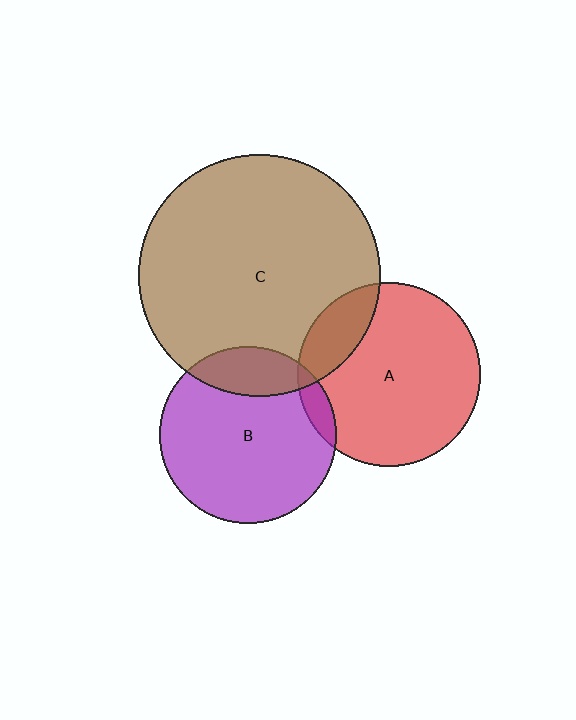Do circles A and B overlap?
Yes.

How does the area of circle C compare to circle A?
Approximately 1.7 times.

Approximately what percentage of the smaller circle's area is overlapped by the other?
Approximately 5%.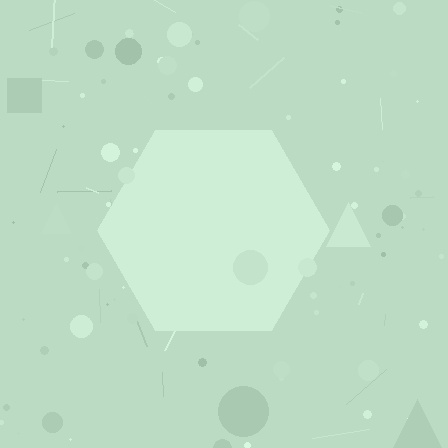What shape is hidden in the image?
A hexagon is hidden in the image.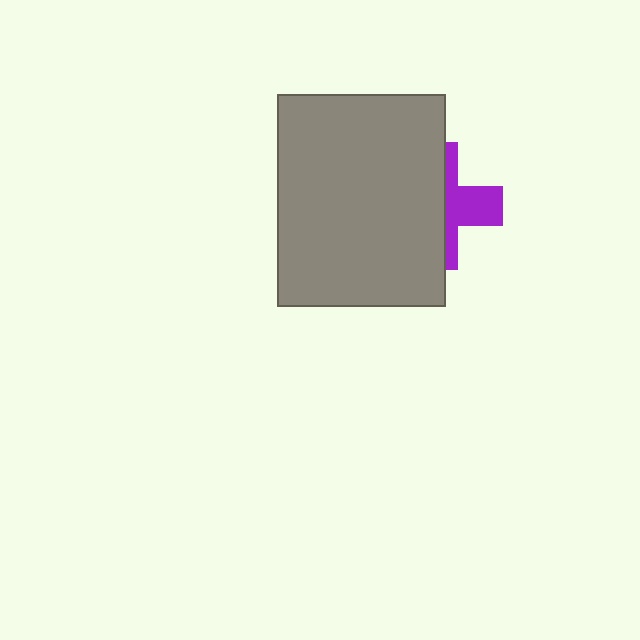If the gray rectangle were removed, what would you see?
You would see the complete purple cross.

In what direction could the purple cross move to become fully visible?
The purple cross could move right. That would shift it out from behind the gray rectangle entirely.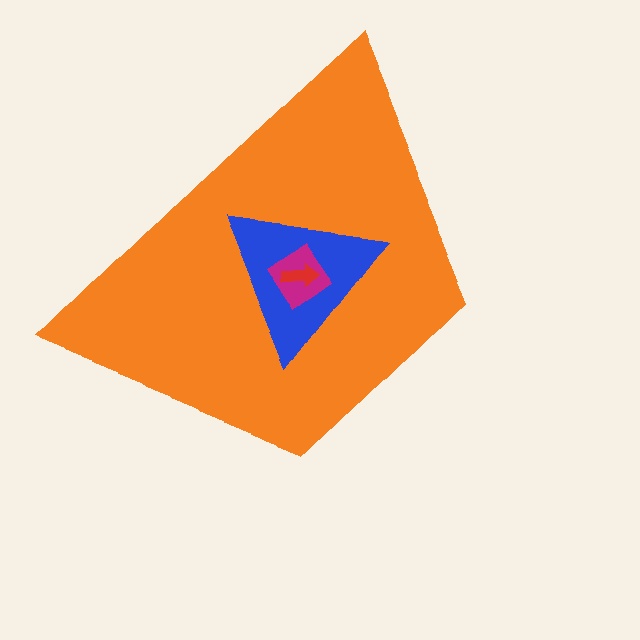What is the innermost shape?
The red arrow.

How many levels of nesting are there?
4.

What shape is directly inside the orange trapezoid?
The blue triangle.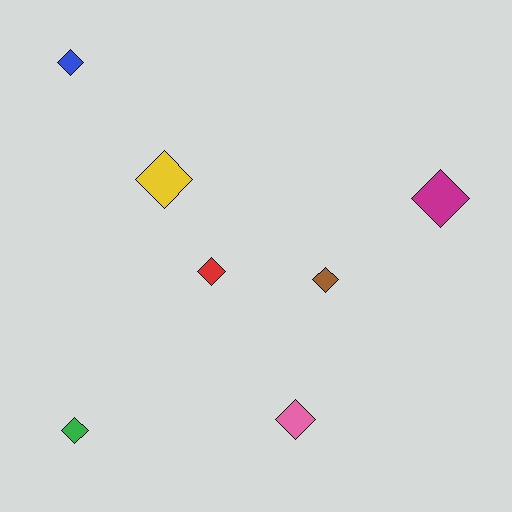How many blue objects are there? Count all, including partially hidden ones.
There is 1 blue object.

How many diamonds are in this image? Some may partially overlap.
There are 7 diamonds.